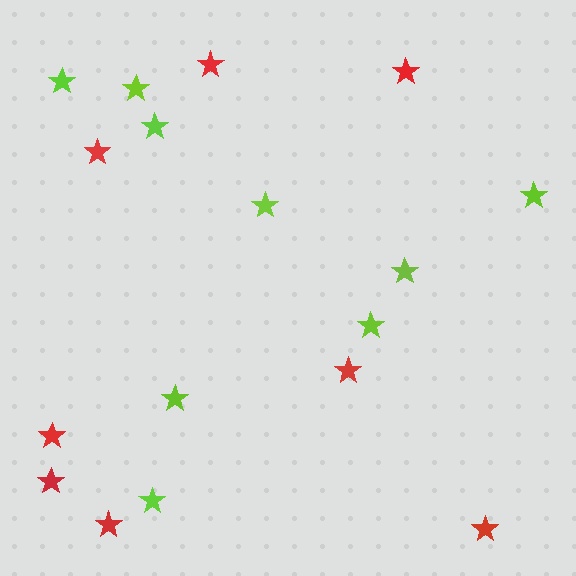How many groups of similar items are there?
There are 2 groups: one group of lime stars (9) and one group of red stars (8).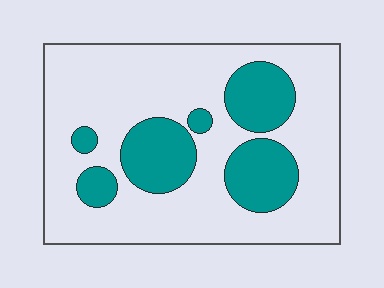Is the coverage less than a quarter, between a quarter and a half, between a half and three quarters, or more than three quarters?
Between a quarter and a half.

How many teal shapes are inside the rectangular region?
6.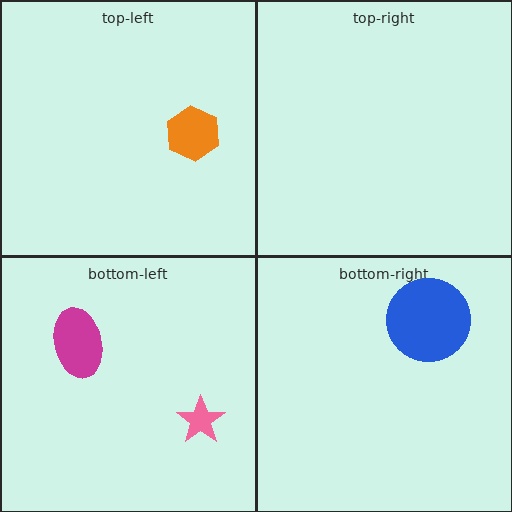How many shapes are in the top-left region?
1.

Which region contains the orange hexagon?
The top-left region.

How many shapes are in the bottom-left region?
2.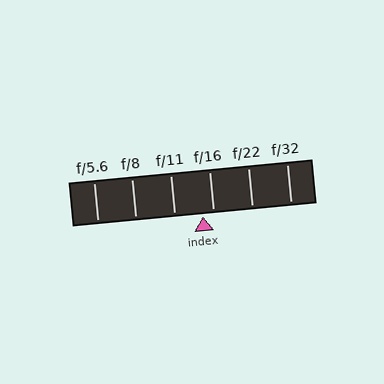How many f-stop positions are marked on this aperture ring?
There are 6 f-stop positions marked.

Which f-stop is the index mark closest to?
The index mark is closest to f/16.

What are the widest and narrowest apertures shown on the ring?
The widest aperture shown is f/5.6 and the narrowest is f/32.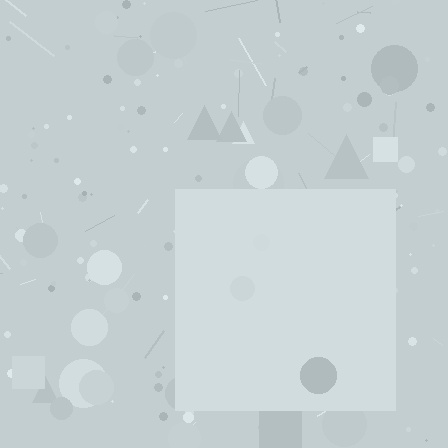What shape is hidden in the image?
A square is hidden in the image.